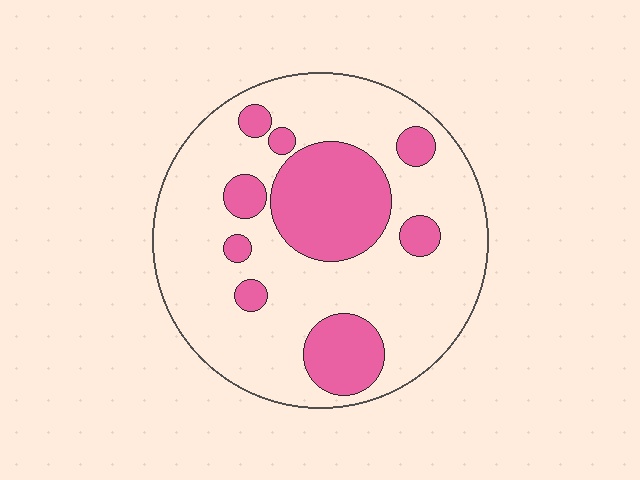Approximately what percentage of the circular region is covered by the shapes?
Approximately 25%.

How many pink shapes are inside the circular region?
9.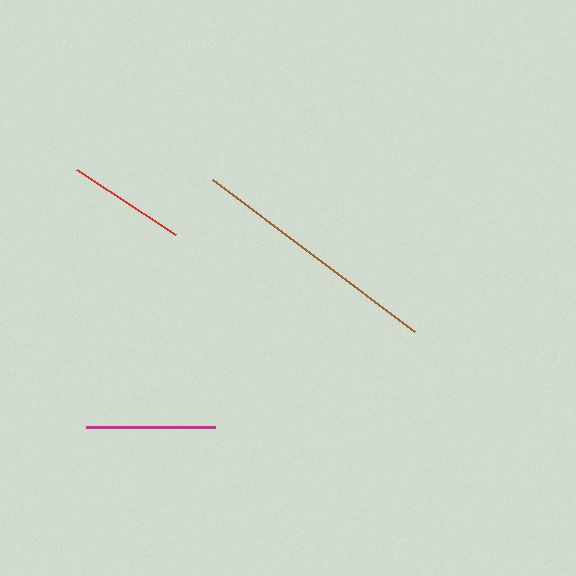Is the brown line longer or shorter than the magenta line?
The brown line is longer than the magenta line.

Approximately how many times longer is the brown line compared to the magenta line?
The brown line is approximately 2.0 times the length of the magenta line.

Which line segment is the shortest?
The red line is the shortest at approximately 118 pixels.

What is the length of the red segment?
The red segment is approximately 118 pixels long.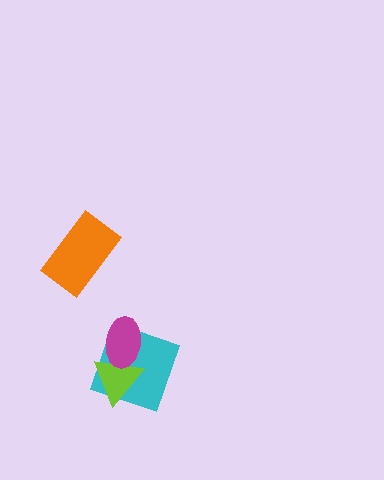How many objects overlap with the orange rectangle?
0 objects overlap with the orange rectangle.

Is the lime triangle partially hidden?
Yes, it is partially covered by another shape.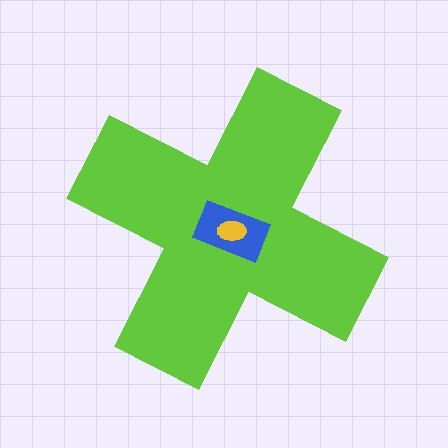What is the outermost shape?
The lime cross.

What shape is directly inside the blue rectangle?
The yellow ellipse.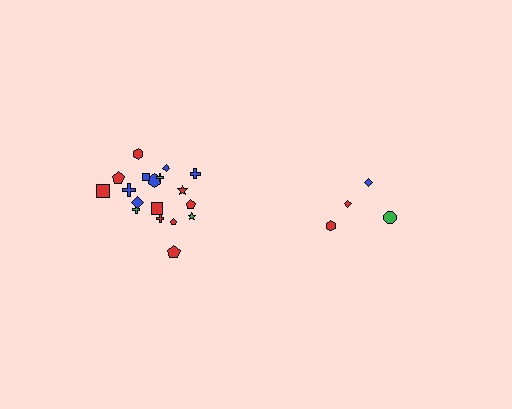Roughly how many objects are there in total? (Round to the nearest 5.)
Roughly 20 objects in total.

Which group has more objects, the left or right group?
The left group.